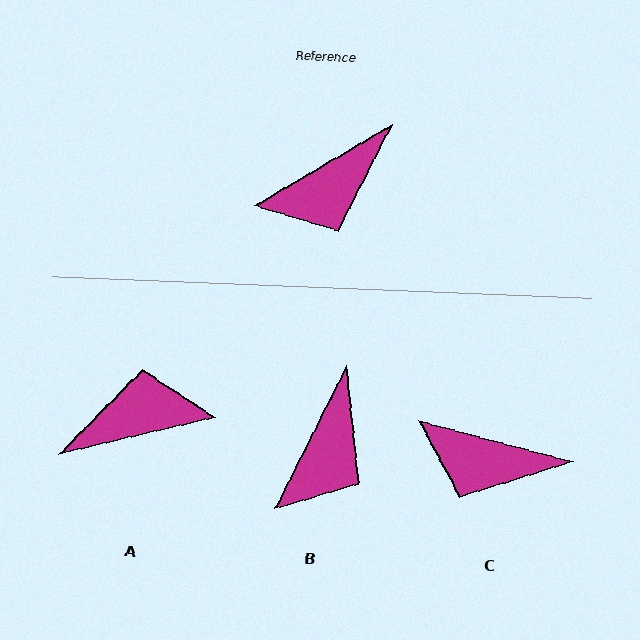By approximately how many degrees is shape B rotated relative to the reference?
Approximately 33 degrees counter-clockwise.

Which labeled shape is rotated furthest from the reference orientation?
A, about 163 degrees away.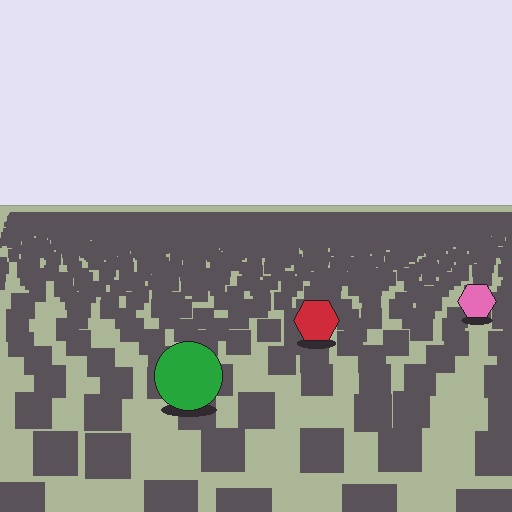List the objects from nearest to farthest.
From nearest to farthest: the green circle, the red hexagon, the pink hexagon.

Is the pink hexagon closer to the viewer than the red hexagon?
No. The red hexagon is closer — you can tell from the texture gradient: the ground texture is coarser near it.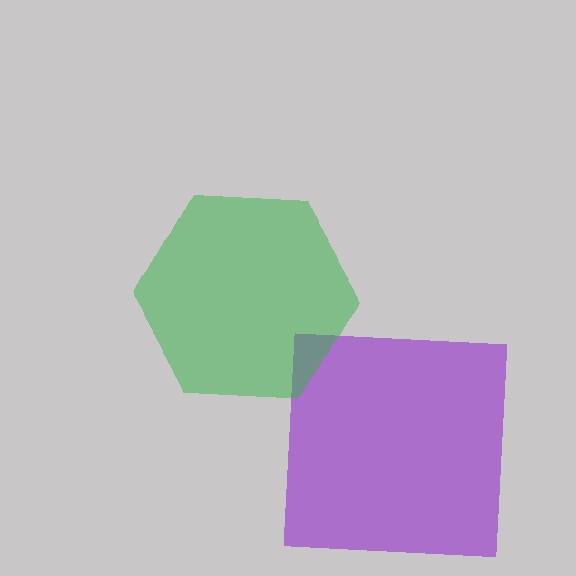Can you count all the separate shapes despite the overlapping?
Yes, there are 2 separate shapes.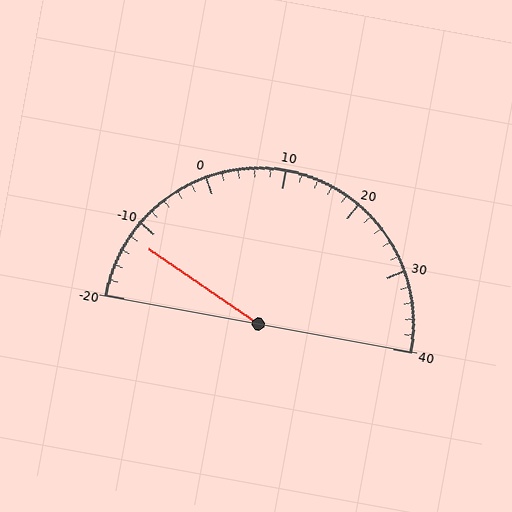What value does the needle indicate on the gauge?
The needle indicates approximately -12.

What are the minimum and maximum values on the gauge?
The gauge ranges from -20 to 40.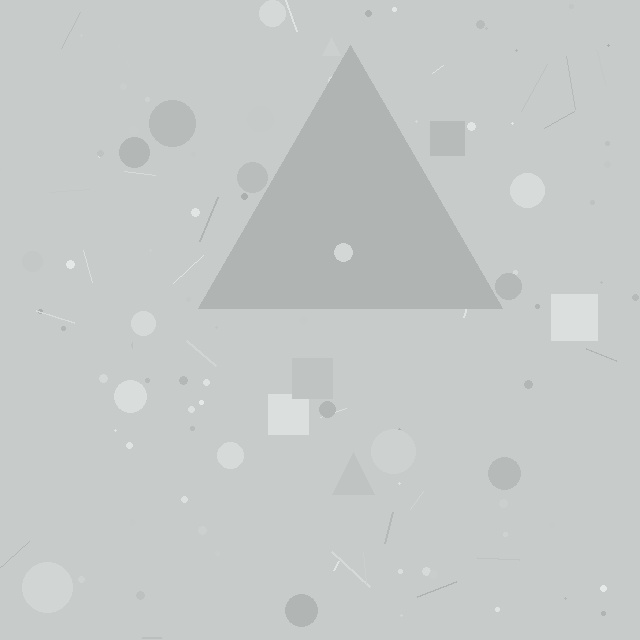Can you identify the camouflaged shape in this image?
The camouflaged shape is a triangle.